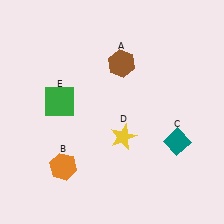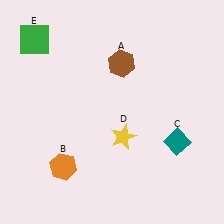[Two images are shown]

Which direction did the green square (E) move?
The green square (E) moved up.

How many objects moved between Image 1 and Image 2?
1 object moved between the two images.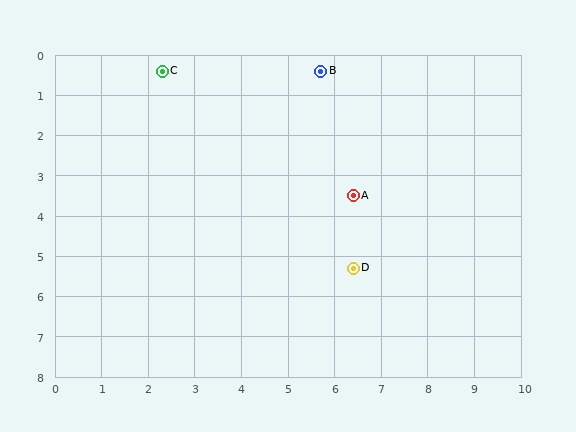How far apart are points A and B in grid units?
Points A and B are about 3.2 grid units apart.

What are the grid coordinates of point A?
Point A is at approximately (6.4, 3.5).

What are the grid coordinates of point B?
Point B is at approximately (5.7, 0.4).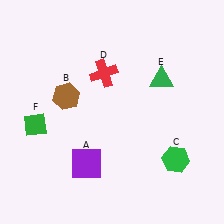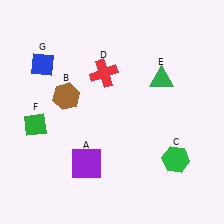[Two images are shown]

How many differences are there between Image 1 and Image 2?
There is 1 difference between the two images.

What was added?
A blue diamond (G) was added in Image 2.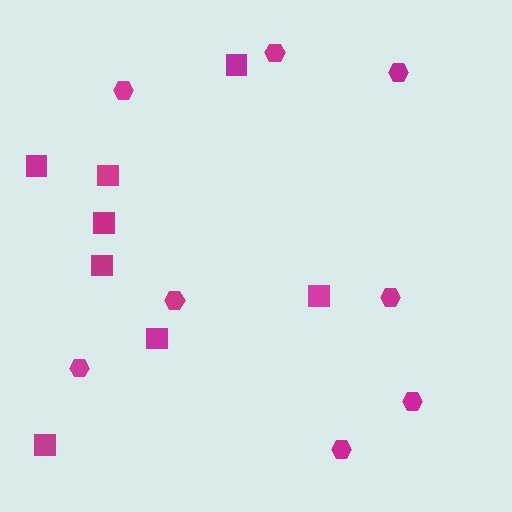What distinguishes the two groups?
There are 2 groups: one group of hexagons (8) and one group of squares (8).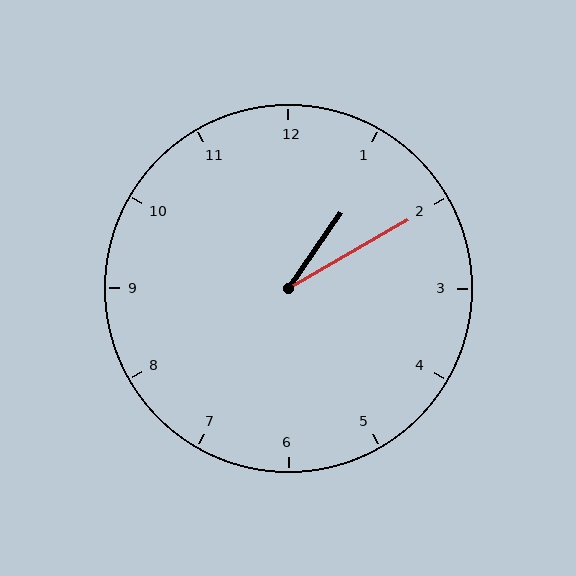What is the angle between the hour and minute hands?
Approximately 25 degrees.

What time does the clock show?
1:10.